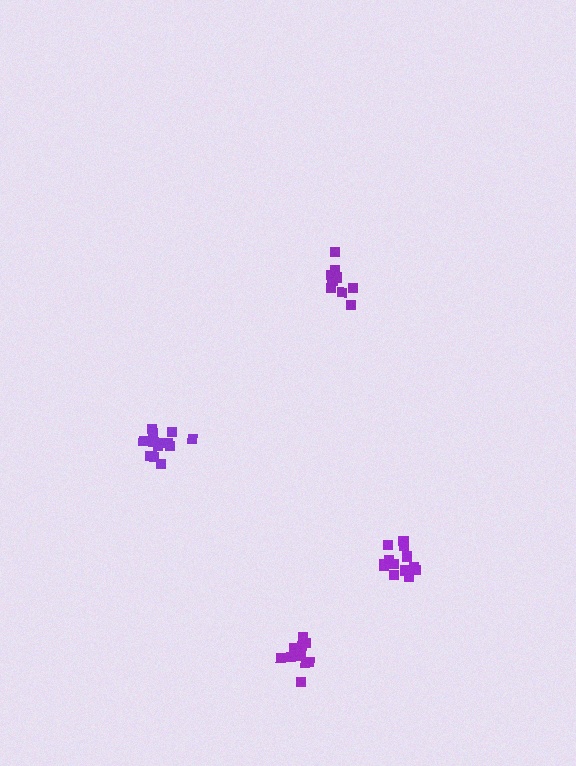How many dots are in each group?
Group 1: 13 dots, Group 2: 10 dots, Group 3: 9 dots, Group 4: 15 dots (47 total).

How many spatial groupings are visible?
There are 4 spatial groupings.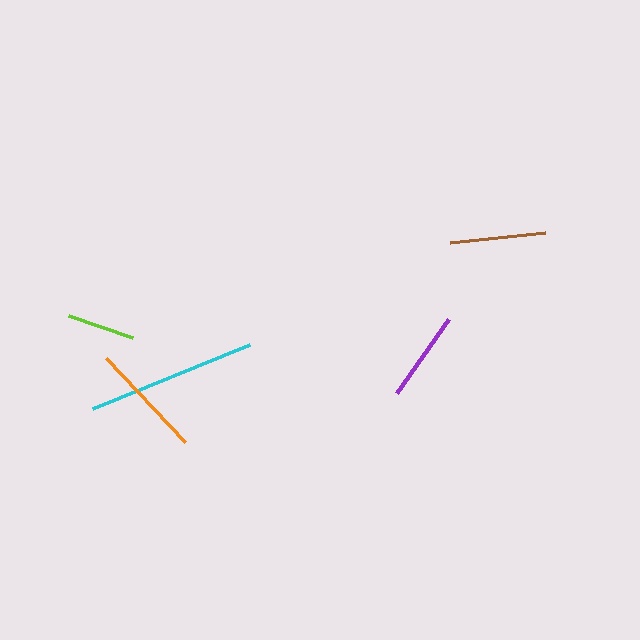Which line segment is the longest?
The cyan line is the longest at approximately 170 pixels.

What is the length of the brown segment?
The brown segment is approximately 95 pixels long.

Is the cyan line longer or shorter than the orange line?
The cyan line is longer than the orange line.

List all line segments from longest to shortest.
From longest to shortest: cyan, orange, brown, purple, lime.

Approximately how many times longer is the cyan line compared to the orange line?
The cyan line is approximately 1.5 times the length of the orange line.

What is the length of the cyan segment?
The cyan segment is approximately 170 pixels long.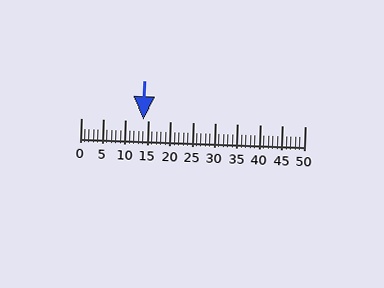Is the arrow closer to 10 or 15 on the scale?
The arrow is closer to 15.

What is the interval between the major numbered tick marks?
The major tick marks are spaced 5 units apart.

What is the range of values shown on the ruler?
The ruler shows values from 0 to 50.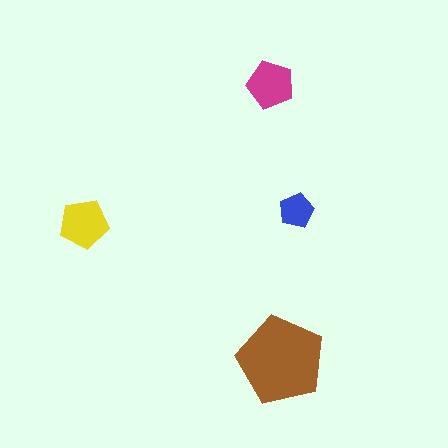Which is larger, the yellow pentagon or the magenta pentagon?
The yellow one.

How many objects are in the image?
There are 4 objects in the image.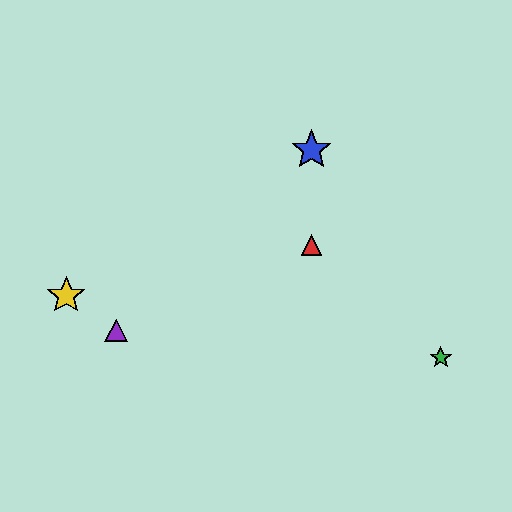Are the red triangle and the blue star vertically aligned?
Yes, both are at x≈312.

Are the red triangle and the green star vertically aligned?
No, the red triangle is at x≈312 and the green star is at x≈441.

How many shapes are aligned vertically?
2 shapes (the red triangle, the blue star) are aligned vertically.